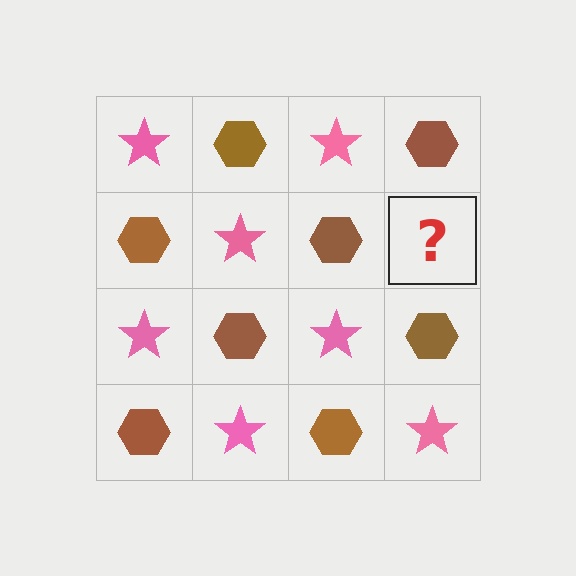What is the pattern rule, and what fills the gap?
The rule is that it alternates pink star and brown hexagon in a checkerboard pattern. The gap should be filled with a pink star.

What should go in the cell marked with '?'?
The missing cell should contain a pink star.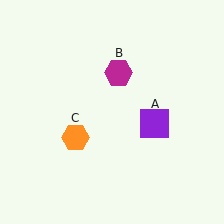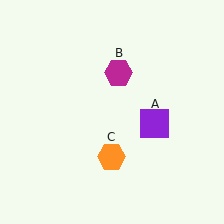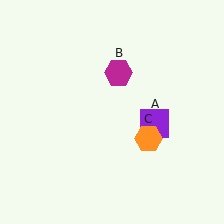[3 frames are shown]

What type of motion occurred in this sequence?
The orange hexagon (object C) rotated counterclockwise around the center of the scene.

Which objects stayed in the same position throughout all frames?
Purple square (object A) and magenta hexagon (object B) remained stationary.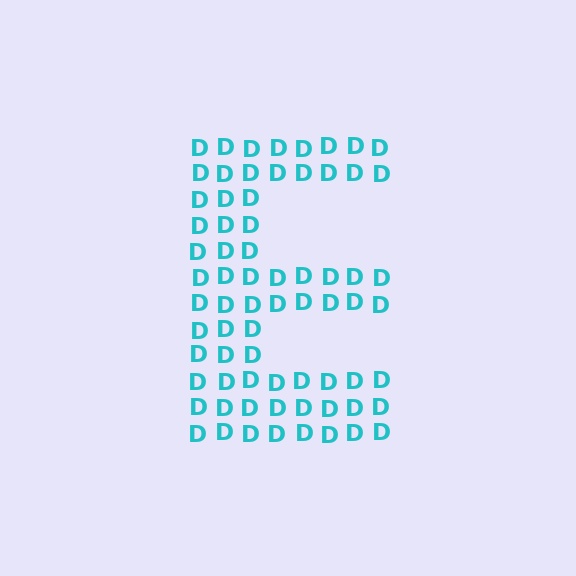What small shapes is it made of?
It is made of small letter D's.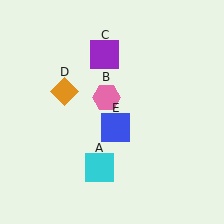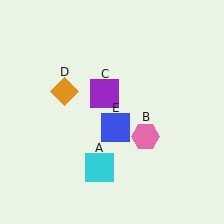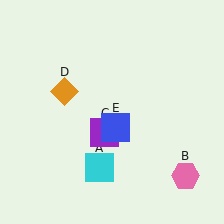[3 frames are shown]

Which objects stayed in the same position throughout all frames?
Cyan square (object A) and orange diamond (object D) and blue square (object E) remained stationary.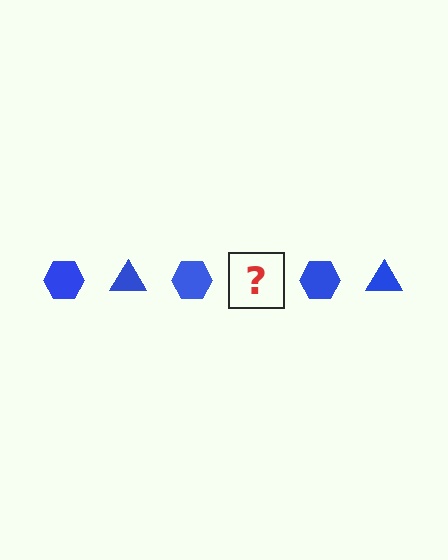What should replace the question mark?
The question mark should be replaced with a blue triangle.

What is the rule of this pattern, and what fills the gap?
The rule is that the pattern cycles through hexagon, triangle shapes in blue. The gap should be filled with a blue triangle.